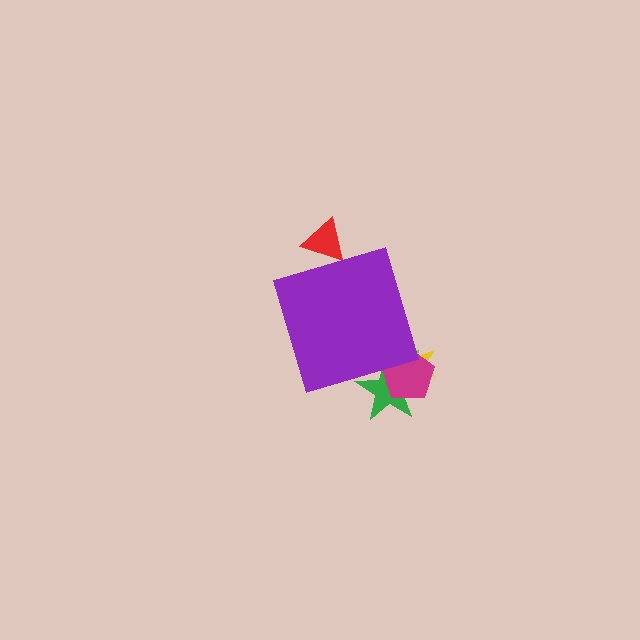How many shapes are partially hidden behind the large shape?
5 shapes are partially hidden.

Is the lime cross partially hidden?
Yes, the lime cross is partially hidden behind the purple diamond.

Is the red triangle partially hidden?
Yes, the red triangle is partially hidden behind the purple diamond.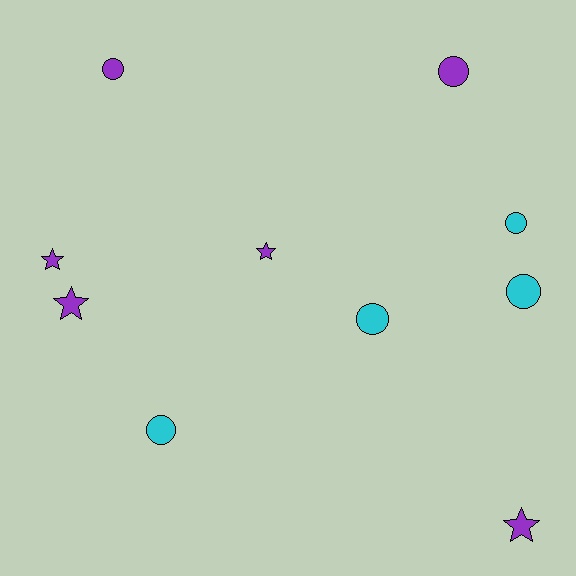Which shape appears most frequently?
Circle, with 6 objects.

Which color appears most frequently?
Purple, with 6 objects.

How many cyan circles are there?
There are 4 cyan circles.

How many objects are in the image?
There are 10 objects.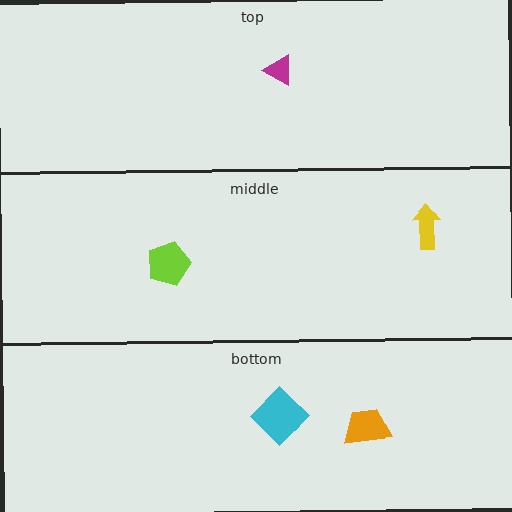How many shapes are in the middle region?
2.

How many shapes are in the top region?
1.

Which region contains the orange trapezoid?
The bottom region.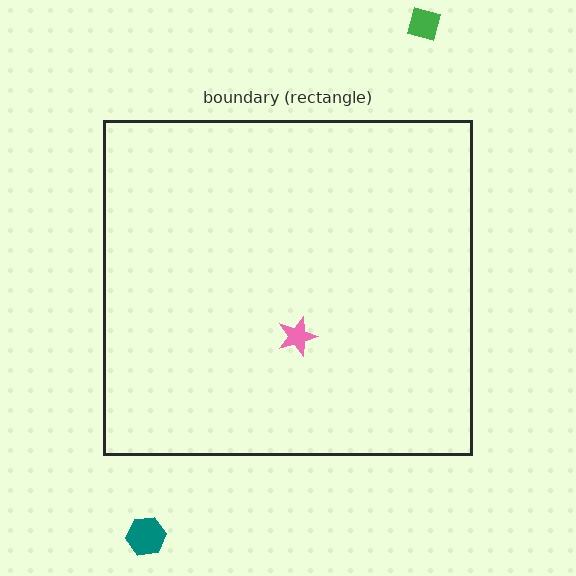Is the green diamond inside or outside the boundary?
Outside.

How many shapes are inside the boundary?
1 inside, 2 outside.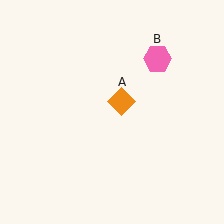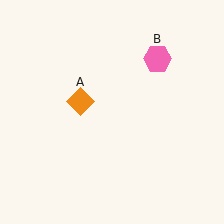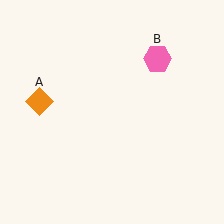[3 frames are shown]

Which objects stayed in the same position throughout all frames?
Pink hexagon (object B) remained stationary.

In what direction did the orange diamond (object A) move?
The orange diamond (object A) moved left.